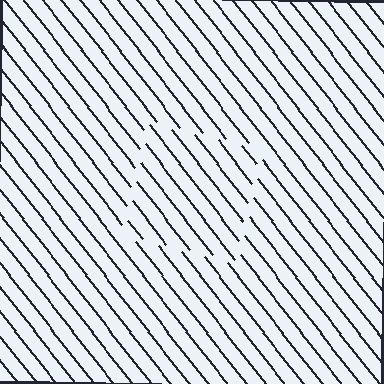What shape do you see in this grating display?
An illusory square. The interior of the shape contains the same grating, shifted by half a period — the contour is defined by the phase discontinuity where line-ends from the inner and outer gratings abut.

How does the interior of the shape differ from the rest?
The interior of the shape contains the same grating, shifted by half a period — the contour is defined by the phase discontinuity where line-ends from the inner and outer gratings abut.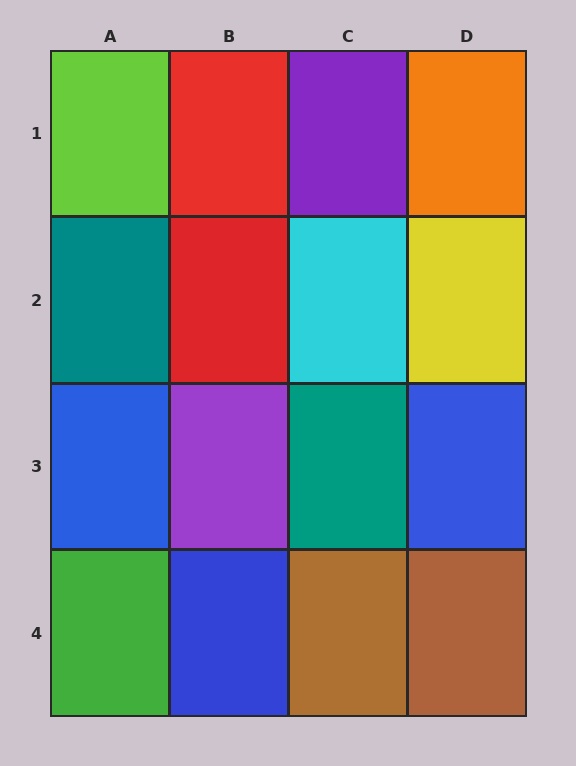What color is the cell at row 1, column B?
Red.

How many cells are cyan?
1 cell is cyan.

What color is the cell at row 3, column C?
Teal.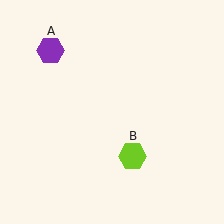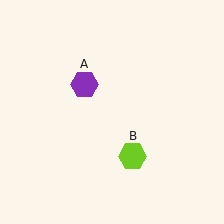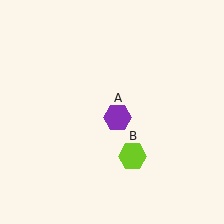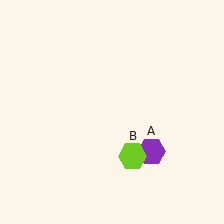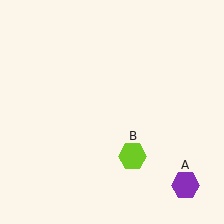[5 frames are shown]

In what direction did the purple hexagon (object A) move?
The purple hexagon (object A) moved down and to the right.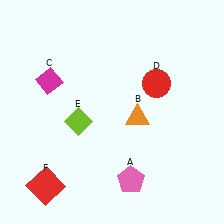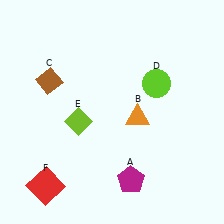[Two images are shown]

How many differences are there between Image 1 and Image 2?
There are 3 differences between the two images.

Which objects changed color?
A changed from pink to magenta. C changed from magenta to brown. D changed from red to lime.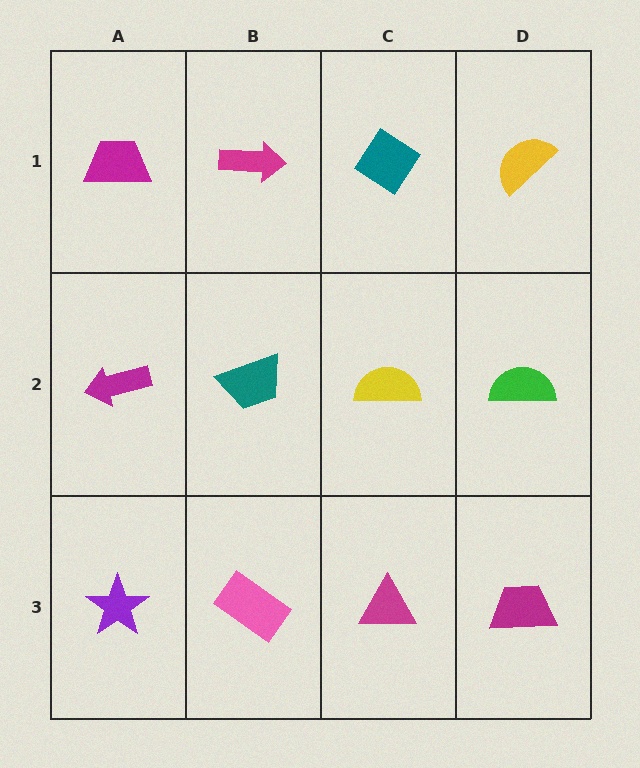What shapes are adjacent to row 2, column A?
A magenta trapezoid (row 1, column A), a purple star (row 3, column A), a teal trapezoid (row 2, column B).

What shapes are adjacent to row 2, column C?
A teal diamond (row 1, column C), a magenta triangle (row 3, column C), a teal trapezoid (row 2, column B), a green semicircle (row 2, column D).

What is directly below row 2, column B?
A pink rectangle.